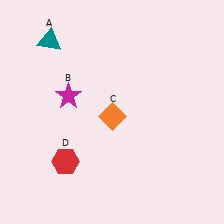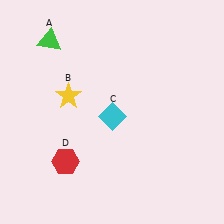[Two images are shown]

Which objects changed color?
A changed from teal to green. B changed from magenta to yellow. C changed from orange to cyan.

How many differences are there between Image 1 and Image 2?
There are 3 differences between the two images.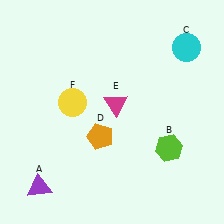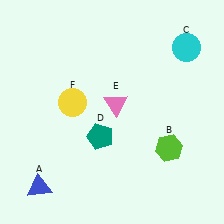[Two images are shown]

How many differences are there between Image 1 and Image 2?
There are 3 differences between the two images.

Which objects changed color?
A changed from purple to blue. D changed from orange to teal. E changed from magenta to pink.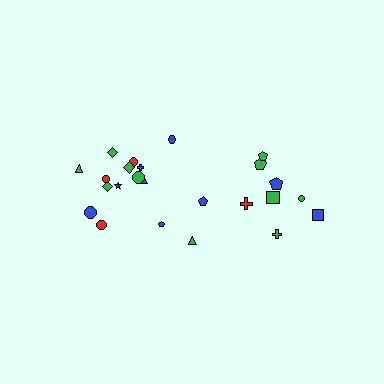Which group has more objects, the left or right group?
The left group.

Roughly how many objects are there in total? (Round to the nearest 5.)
Roughly 25 objects in total.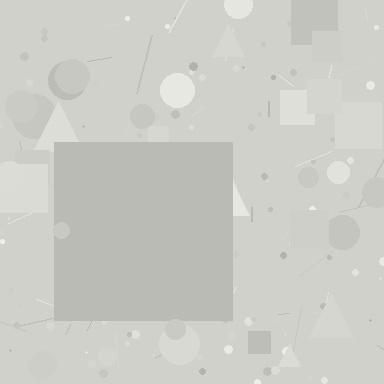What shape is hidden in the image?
A square is hidden in the image.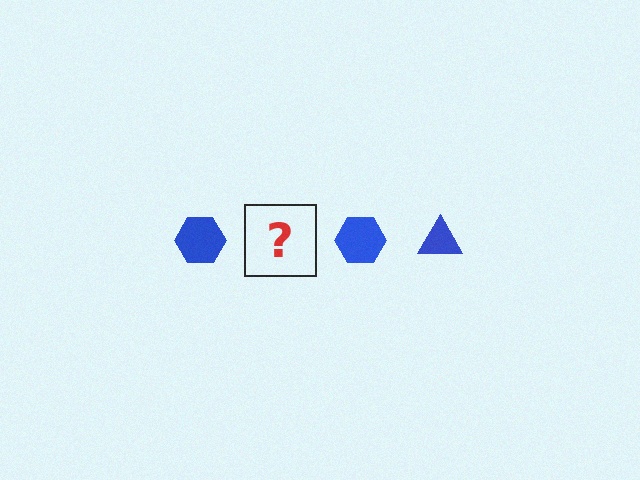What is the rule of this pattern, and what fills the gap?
The rule is that the pattern cycles through hexagon, triangle shapes in blue. The gap should be filled with a blue triangle.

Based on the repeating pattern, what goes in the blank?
The blank should be a blue triangle.